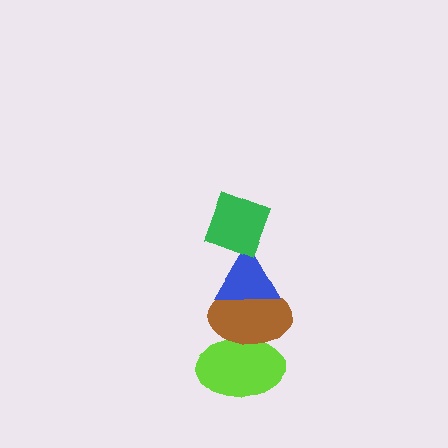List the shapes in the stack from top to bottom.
From top to bottom: the green diamond, the blue triangle, the brown ellipse, the lime ellipse.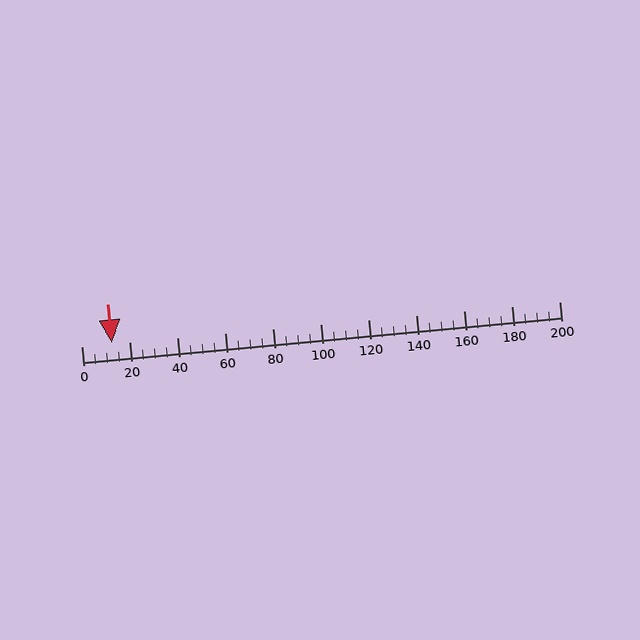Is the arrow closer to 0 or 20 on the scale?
The arrow is closer to 20.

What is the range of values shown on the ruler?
The ruler shows values from 0 to 200.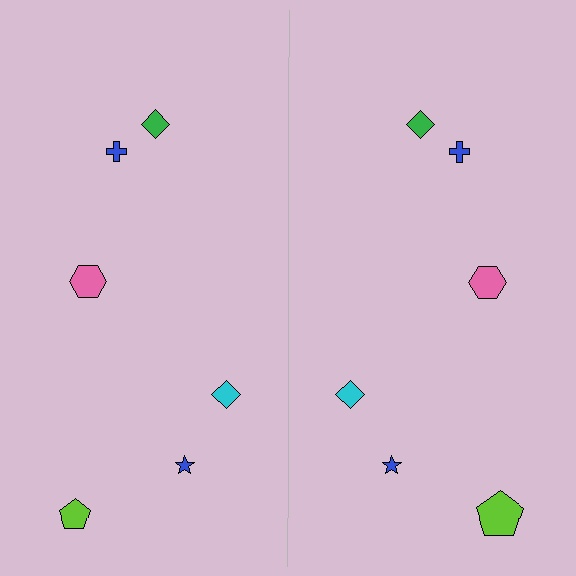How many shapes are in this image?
There are 12 shapes in this image.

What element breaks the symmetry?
The lime pentagon on the right side has a different size than its mirror counterpart.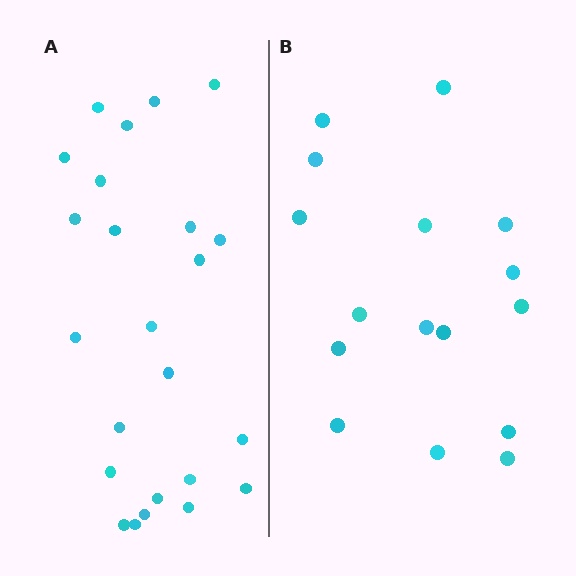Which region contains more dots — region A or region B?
Region A (the left region) has more dots.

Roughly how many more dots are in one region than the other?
Region A has roughly 8 or so more dots than region B.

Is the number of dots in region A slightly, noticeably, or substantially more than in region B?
Region A has substantially more. The ratio is roughly 1.5 to 1.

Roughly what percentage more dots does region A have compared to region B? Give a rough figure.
About 50% more.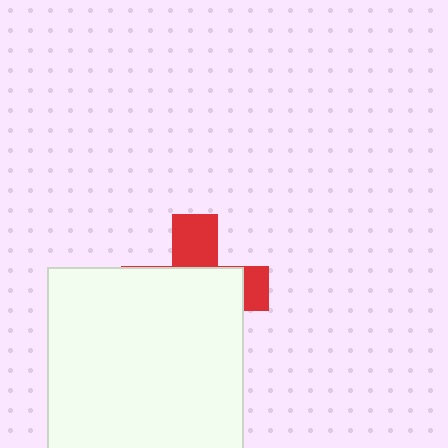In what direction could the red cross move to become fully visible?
The red cross could move up. That would shift it out from behind the white square entirely.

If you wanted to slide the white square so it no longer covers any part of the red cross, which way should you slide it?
Slide it down — that is the most direct way to separate the two shapes.